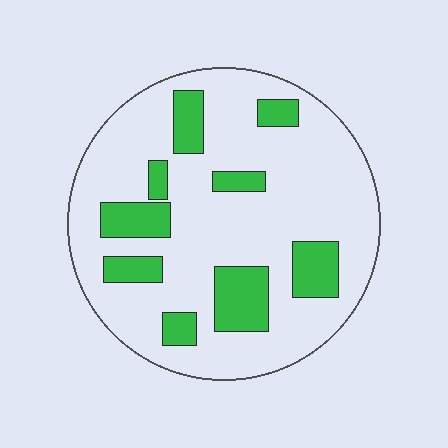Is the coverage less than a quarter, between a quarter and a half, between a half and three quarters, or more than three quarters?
Less than a quarter.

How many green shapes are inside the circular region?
9.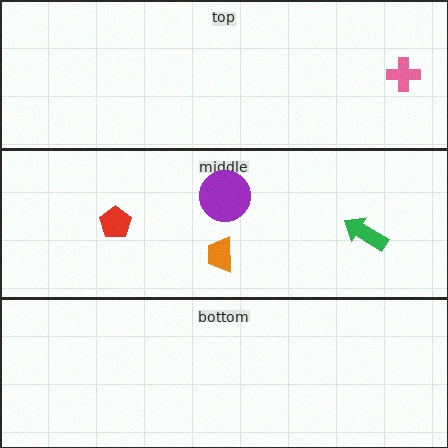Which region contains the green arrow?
The middle region.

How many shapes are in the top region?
1.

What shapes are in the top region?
The pink cross.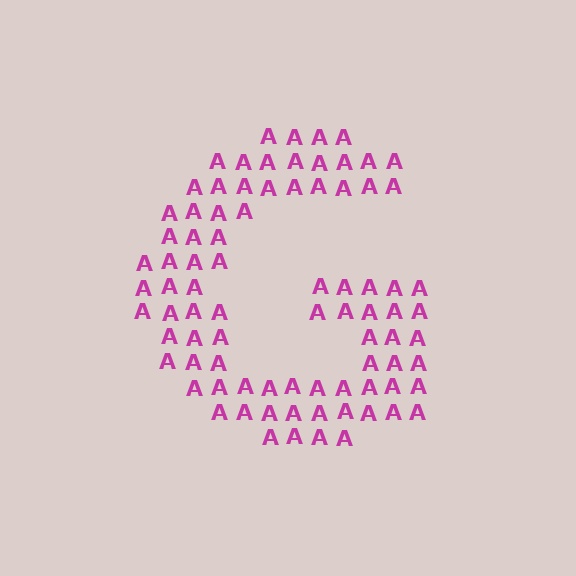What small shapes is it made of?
It is made of small letter A's.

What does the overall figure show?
The overall figure shows the letter G.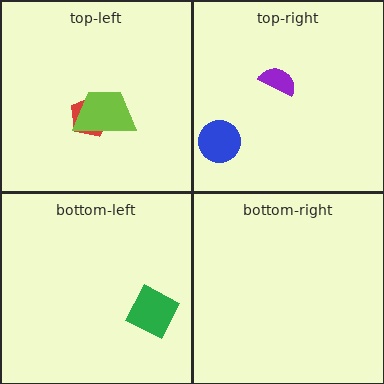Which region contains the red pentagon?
The top-left region.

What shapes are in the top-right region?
The blue circle, the purple semicircle.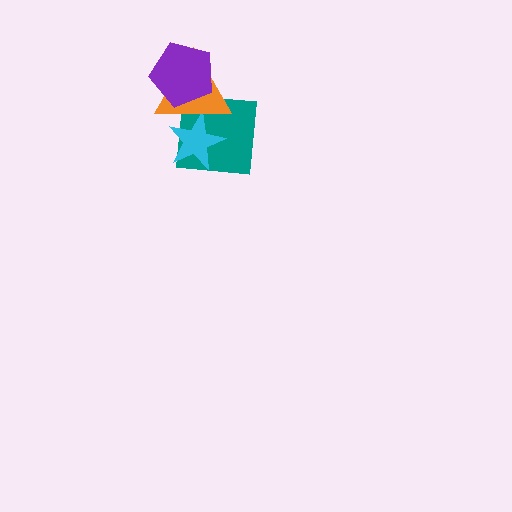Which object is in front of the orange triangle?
The purple pentagon is in front of the orange triangle.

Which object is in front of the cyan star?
The orange triangle is in front of the cyan star.